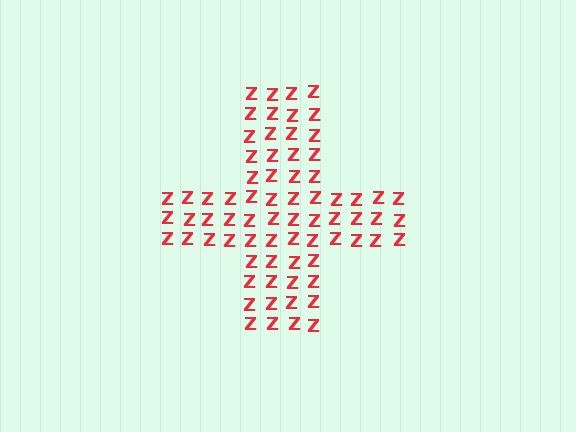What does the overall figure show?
The overall figure shows a cross.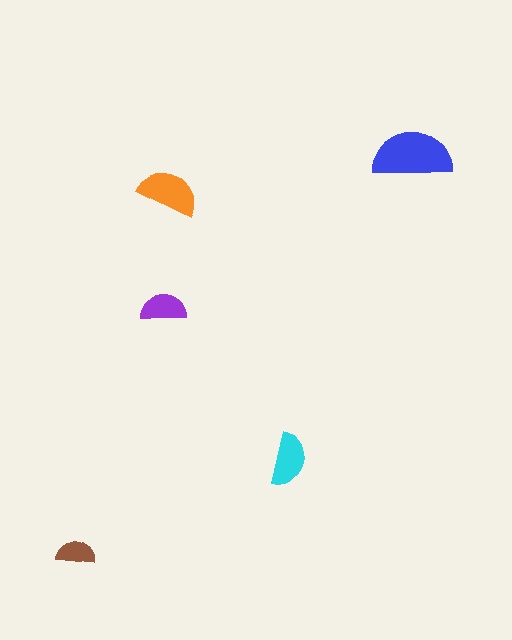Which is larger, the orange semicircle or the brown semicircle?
The orange one.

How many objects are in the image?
There are 5 objects in the image.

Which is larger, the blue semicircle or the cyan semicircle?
The blue one.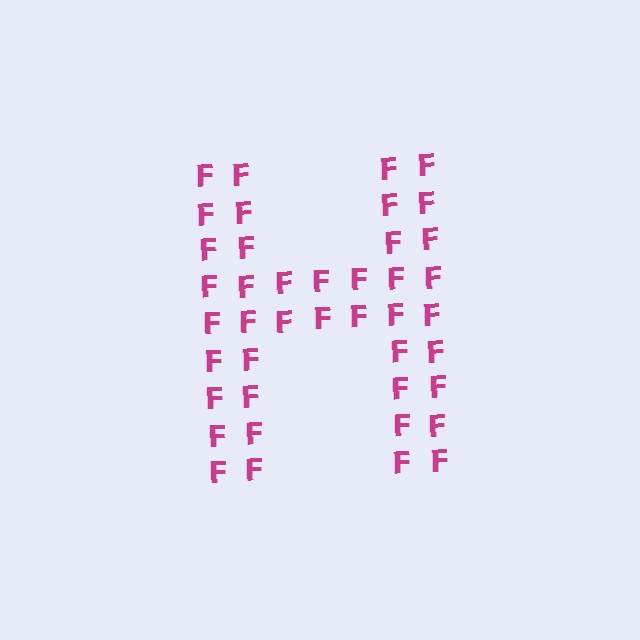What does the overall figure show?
The overall figure shows the letter H.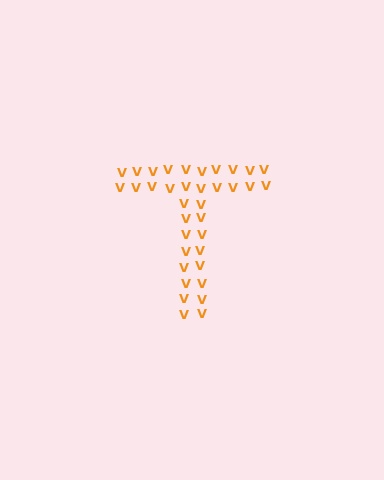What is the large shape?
The large shape is the letter T.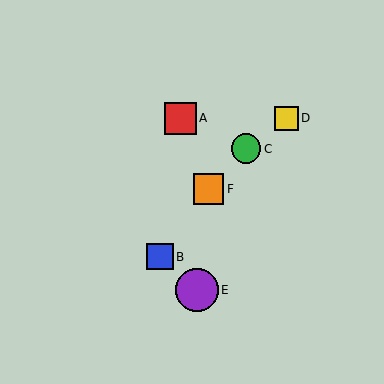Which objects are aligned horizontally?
Objects A, D are aligned horizontally.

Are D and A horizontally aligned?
Yes, both are at y≈118.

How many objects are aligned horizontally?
2 objects (A, D) are aligned horizontally.